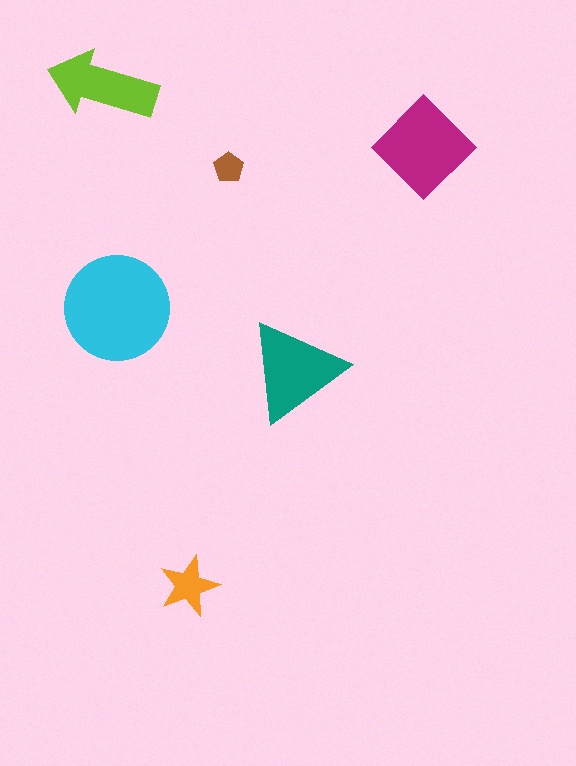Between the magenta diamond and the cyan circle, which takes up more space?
The cyan circle.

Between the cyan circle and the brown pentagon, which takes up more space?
The cyan circle.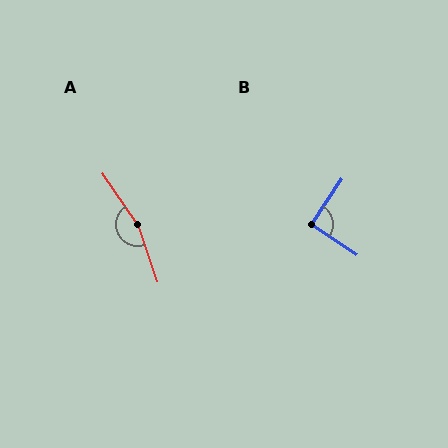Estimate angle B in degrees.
Approximately 90 degrees.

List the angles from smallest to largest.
B (90°), A (164°).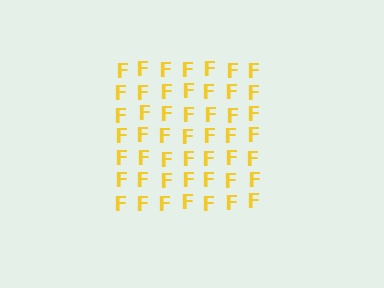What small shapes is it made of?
It is made of small letter F's.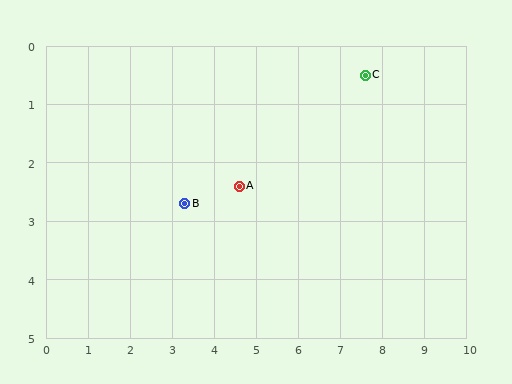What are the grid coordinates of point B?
Point B is at approximately (3.3, 2.7).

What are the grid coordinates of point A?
Point A is at approximately (4.6, 2.4).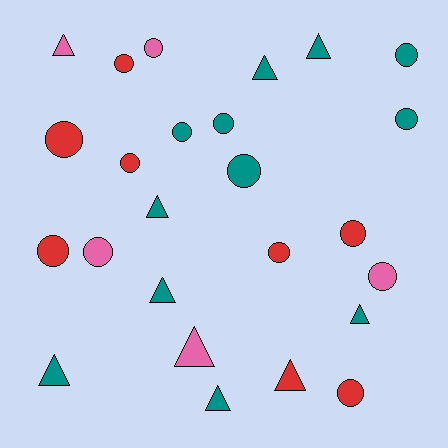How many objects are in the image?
There are 25 objects.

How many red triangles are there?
There is 1 red triangle.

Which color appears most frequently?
Teal, with 12 objects.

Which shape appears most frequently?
Circle, with 15 objects.